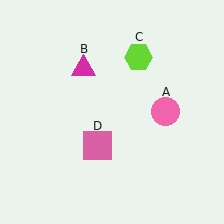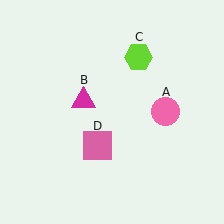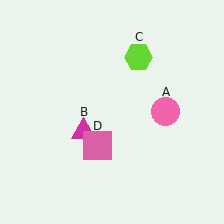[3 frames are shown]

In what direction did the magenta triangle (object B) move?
The magenta triangle (object B) moved down.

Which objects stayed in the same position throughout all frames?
Pink circle (object A) and lime hexagon (object C) and pink square (object D) remained stationary.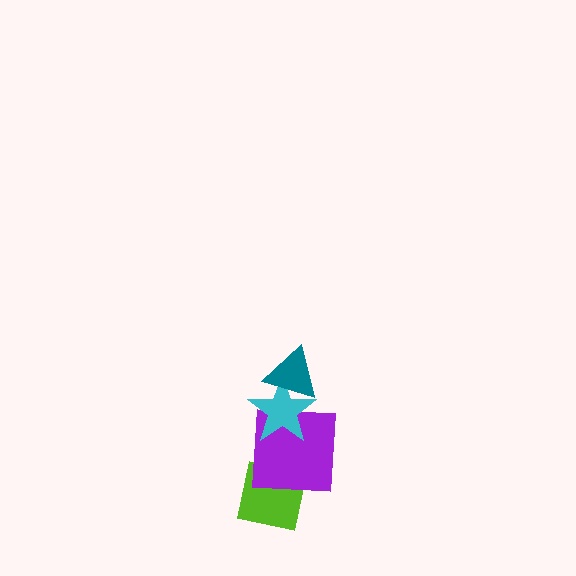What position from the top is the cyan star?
The cyan star is 2nd from the top.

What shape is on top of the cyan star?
The teal triangle is on top of the cyan star.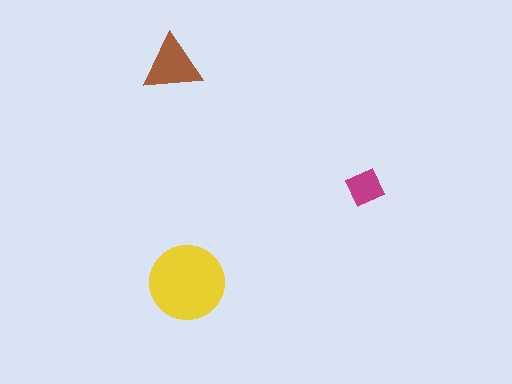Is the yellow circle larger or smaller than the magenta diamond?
Larger.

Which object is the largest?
The yellow circle.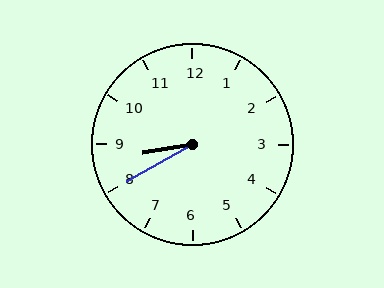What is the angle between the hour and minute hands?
Approximately 20 degrees.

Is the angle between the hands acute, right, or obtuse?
It is acute.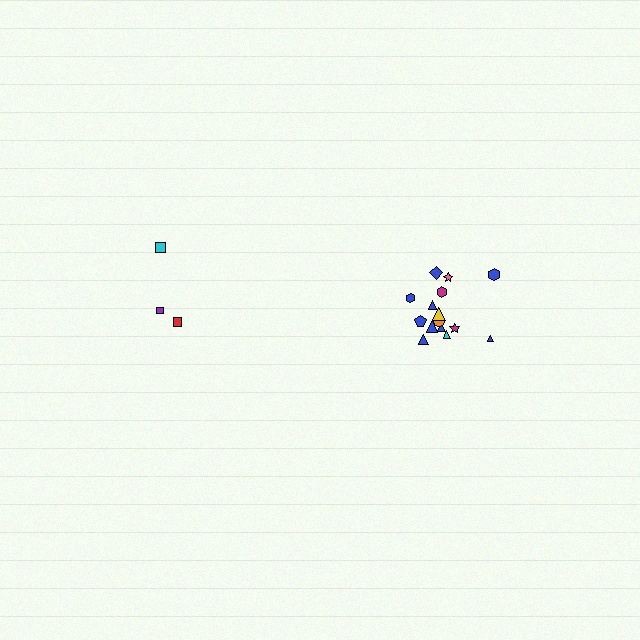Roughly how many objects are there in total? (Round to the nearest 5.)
Roughly 20 objects in total.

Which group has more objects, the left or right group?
The right group.